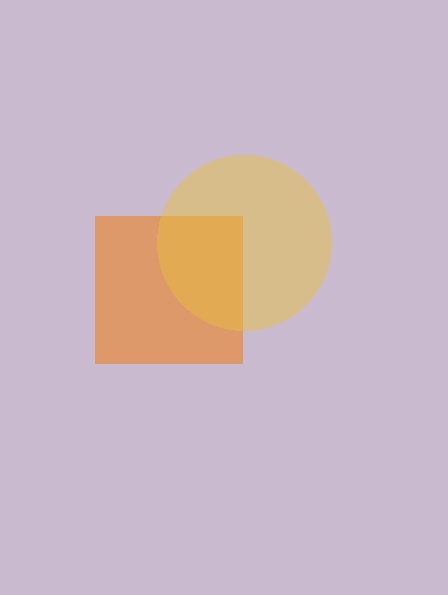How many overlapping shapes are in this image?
There are 2 overlapping shapes in the image.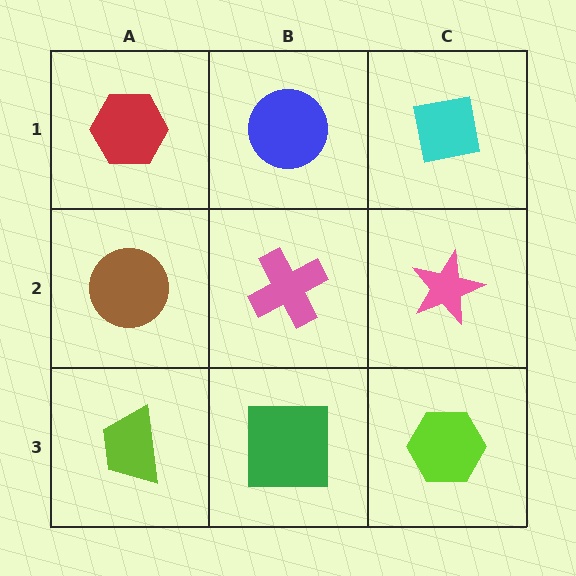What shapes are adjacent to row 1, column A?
A brown circle (row 2, column A), a blue circle (row 1, column B).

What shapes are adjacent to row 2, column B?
A blue circle (row 1, column B), a green square (row 3, column B), a brown circle (row 2, column A), a pink star (row 2, column C).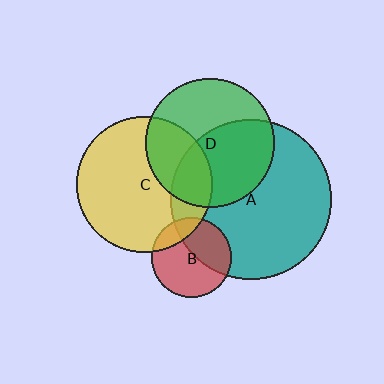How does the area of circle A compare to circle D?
Approximately 1.6 times.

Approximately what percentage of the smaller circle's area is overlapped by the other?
Approximately 40%.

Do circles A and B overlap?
Yes.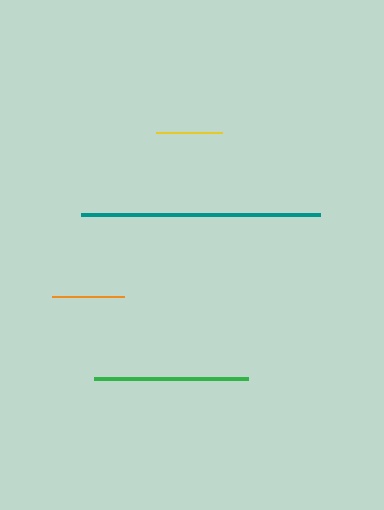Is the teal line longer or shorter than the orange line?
The teal line is longer than the orange line.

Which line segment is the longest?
The teal line is the longest at approximately 239 pixels.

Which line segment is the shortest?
The yellow line is the shortest at approximately 66 pixels.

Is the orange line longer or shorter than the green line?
The green line is longer than the orange line.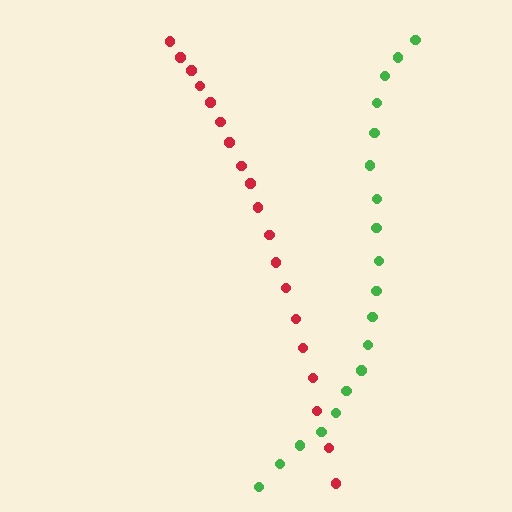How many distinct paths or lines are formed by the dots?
There are 2 distinct paths.